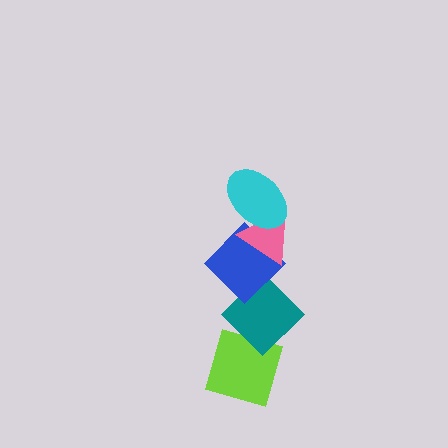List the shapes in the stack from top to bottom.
From top to bottom: the cyan ellipse, the pink triangle, the blue diamond, the teal diamond, the lime diamond.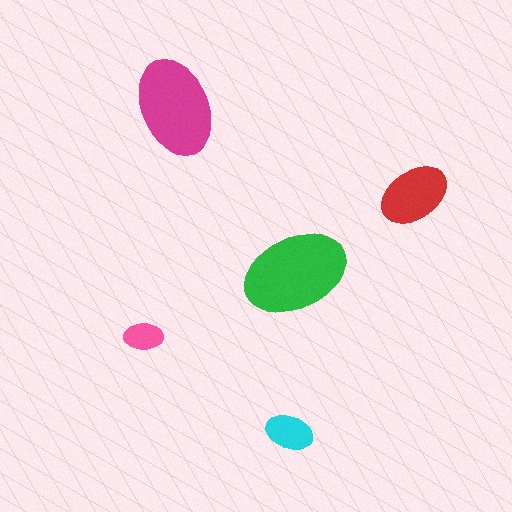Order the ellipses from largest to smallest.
the green one, the magenta one, the red one, the cyan one, the pink one.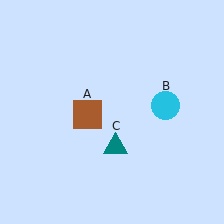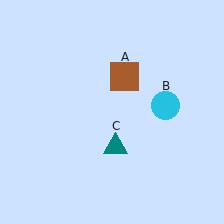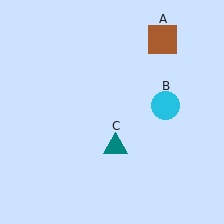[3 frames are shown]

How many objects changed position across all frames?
1 object changed position: brown square (object A).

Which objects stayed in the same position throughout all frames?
Cyan circle (object B) and teal triangle (object C) remained stationary.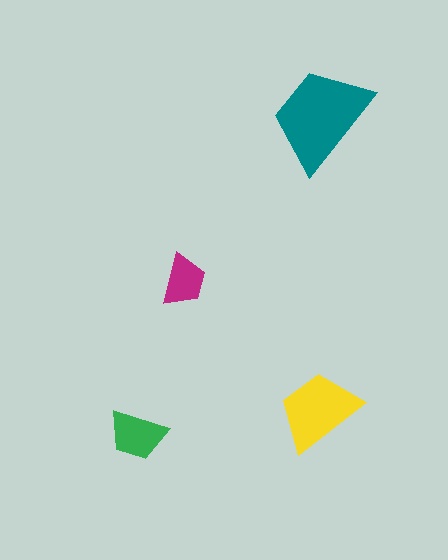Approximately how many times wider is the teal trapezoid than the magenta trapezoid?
About 2 times wider.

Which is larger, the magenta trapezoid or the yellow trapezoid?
The yellow one.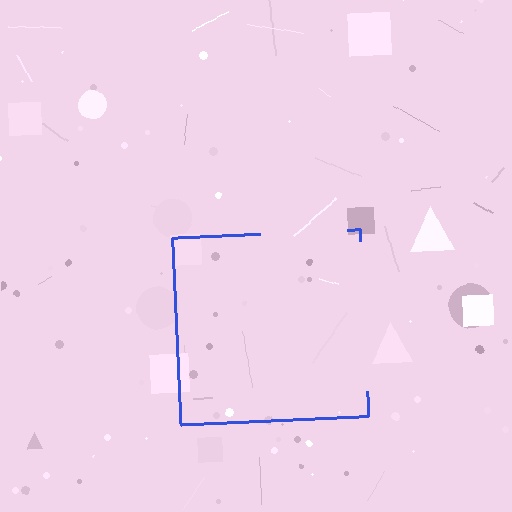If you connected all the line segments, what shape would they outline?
They would outline a square.